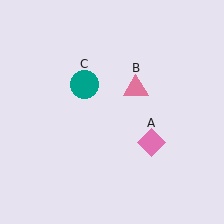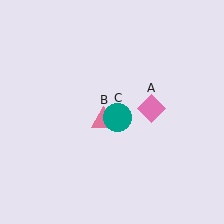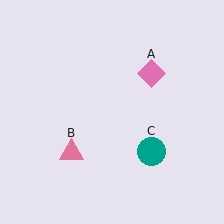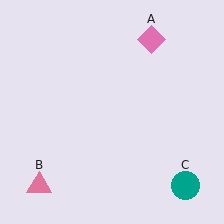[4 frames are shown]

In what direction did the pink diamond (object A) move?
The pink diamond (object A) moved up.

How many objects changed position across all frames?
3 objects changed position: pink diamond (object A), pink triangle (object B), teal circle (object C).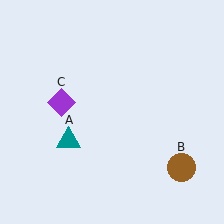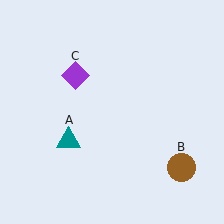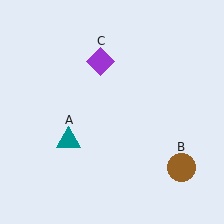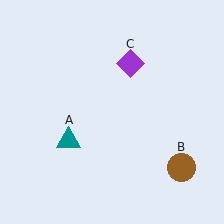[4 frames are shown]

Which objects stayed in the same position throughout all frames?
Teal triangle (object A) and brown circle (object B) remained stationary.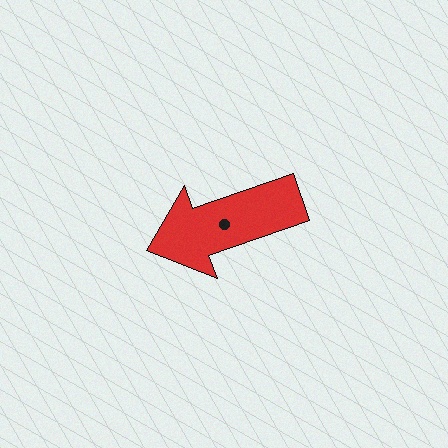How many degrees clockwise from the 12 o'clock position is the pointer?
Approximately 251 degrees.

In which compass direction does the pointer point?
West.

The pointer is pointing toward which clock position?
Roughly 8 o'clock.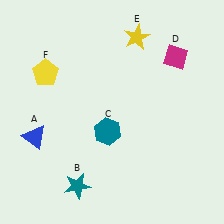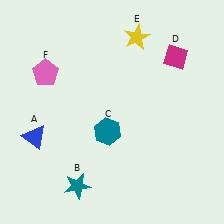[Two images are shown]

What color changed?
The pentagon (F) changed from yellow in Image 1 to pink in Image 2.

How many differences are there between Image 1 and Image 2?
There is 1 difference between the two images.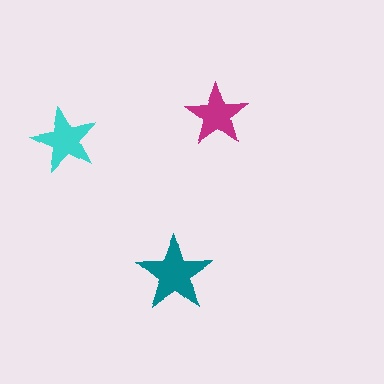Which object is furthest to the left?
The cyan star is leftmost.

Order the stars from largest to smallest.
the teal one, the cyan one, the magenta one.